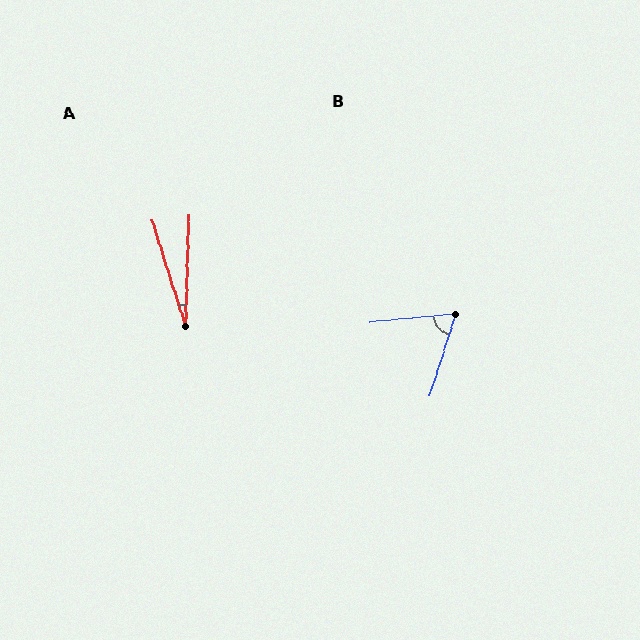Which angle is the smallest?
A, at approximately 19 degrees.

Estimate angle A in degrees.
Approximately 19 degrees.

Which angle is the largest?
B, at approximately 66 degrees.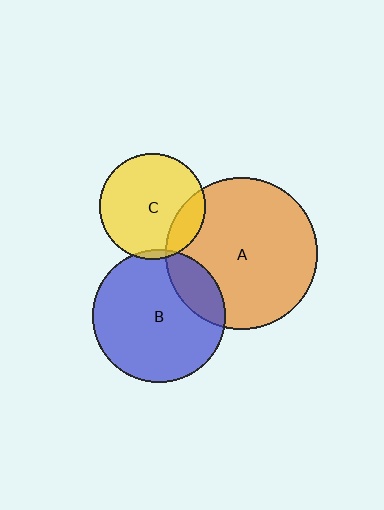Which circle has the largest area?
Circle A (orange).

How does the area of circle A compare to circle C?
Approximately 2.1 times.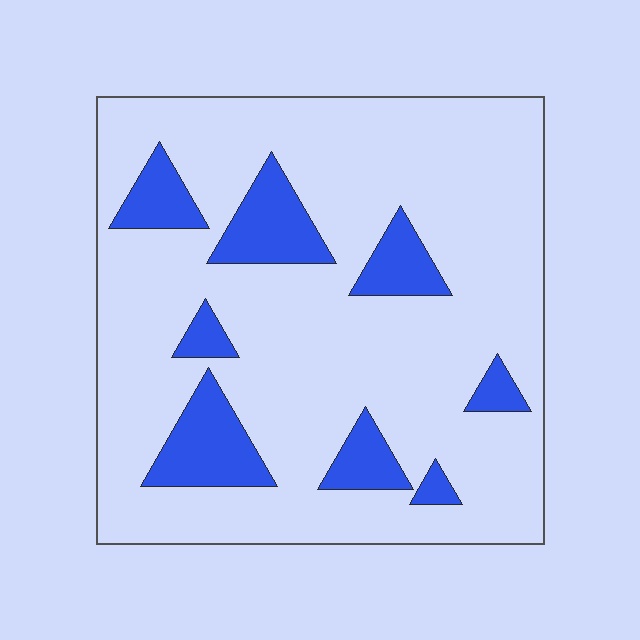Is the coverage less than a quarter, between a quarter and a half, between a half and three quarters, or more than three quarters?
Less than a quarter.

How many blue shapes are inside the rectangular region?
8.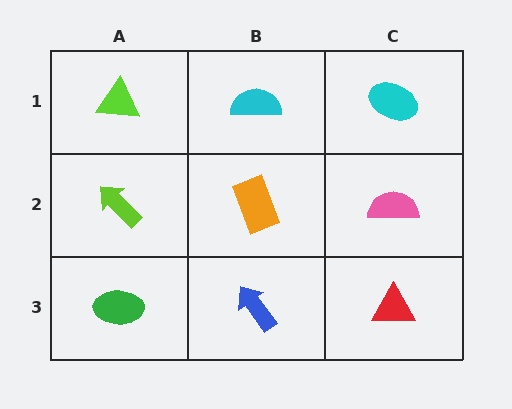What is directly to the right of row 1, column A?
A cyan semicircle.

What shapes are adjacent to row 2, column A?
A lime triangle (row 1, column A), a green ellipse (row 3, column A), an orange rectangle (row 2, column B).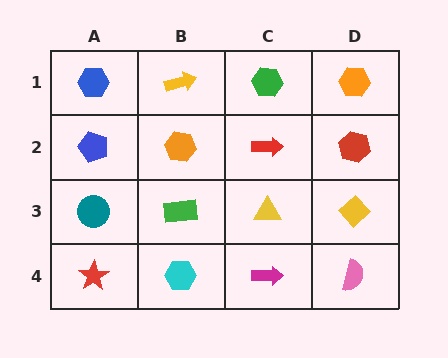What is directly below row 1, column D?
A red hexagon.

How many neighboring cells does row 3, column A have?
3.